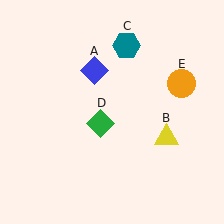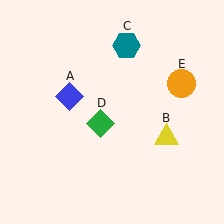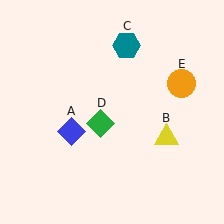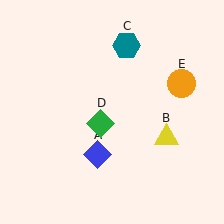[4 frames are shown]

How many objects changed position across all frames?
1 object changed position: blue diamond (object A).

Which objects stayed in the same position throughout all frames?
Yellow triangle (object B) and teal hexagon (object C) and green diamond (object D) and orange circle (object E) remained stationary.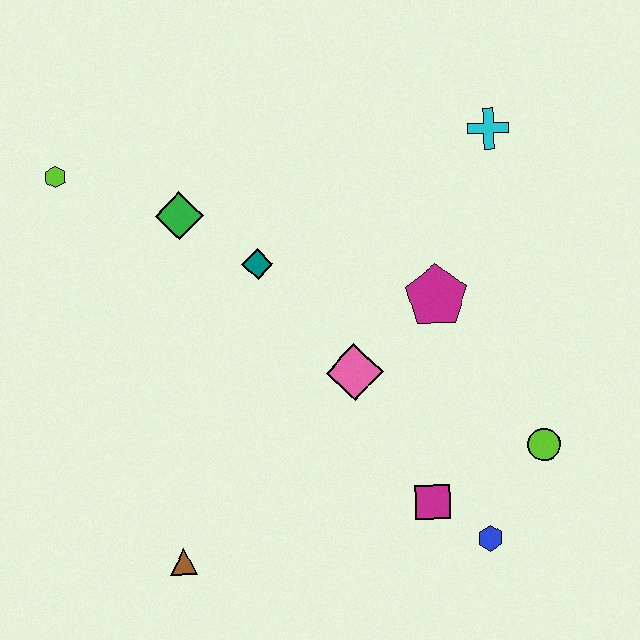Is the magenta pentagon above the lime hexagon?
No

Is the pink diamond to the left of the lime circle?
Yes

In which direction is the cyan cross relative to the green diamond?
The cyan cross is to the right of the green diamond.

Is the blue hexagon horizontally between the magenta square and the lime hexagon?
No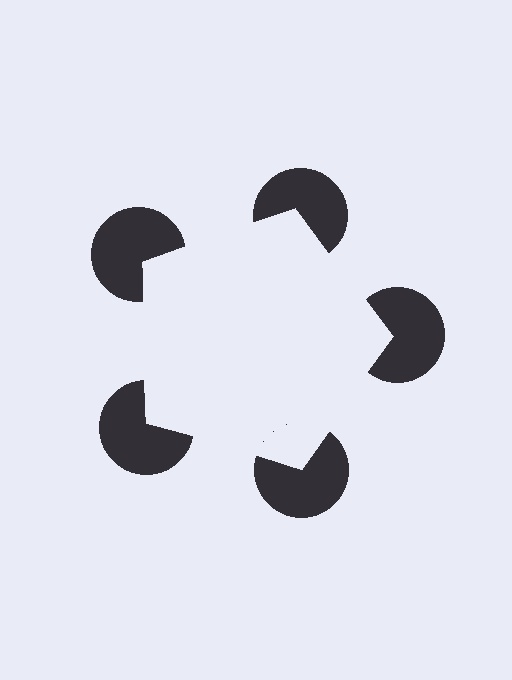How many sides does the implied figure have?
5 sides.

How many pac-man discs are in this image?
There are 5 — one at each vertex of the illusory pentagon.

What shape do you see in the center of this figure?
An illusory pentagon — its edges are inferred from the aligned wedge cuts in the pac-man discs, not physically drawn.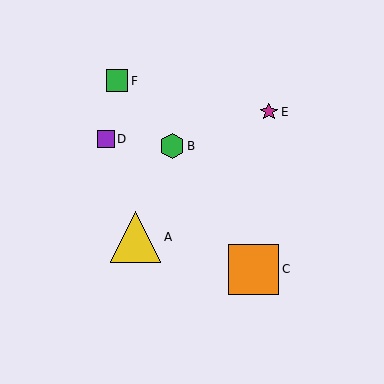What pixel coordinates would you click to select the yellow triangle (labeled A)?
Click at (136, 237) to select the yellow triangle A.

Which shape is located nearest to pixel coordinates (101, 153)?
The purple square (labeled D) at (106, 139) is nearest to that location.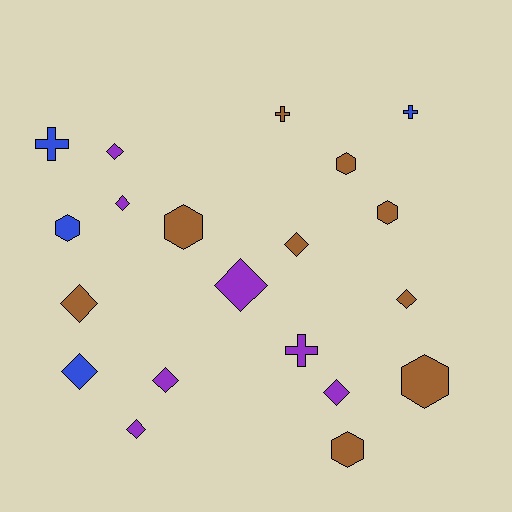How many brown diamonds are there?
There are 3 brown diamonds.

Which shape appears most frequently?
Diamond, with 10 objects.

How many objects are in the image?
There are 20 objects.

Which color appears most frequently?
Brown, with 9 objects.